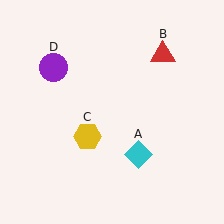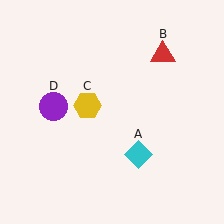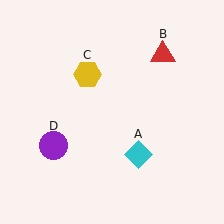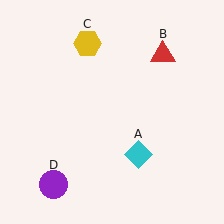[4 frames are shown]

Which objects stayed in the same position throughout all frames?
Cyan diamond (object A) and red triangle (object B) remained stationary.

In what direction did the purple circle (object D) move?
The purple circle (object D) moved down.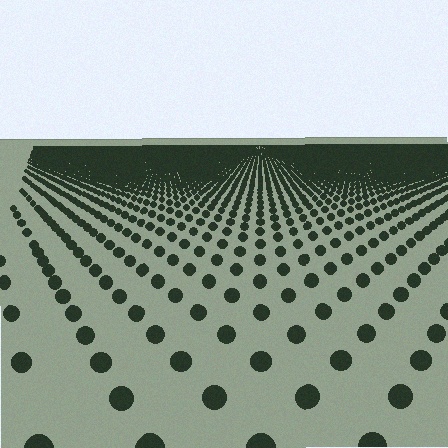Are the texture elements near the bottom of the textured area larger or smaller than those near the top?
Larger. Near the bottom, elements are closer to the viewer and appear at a bigger on-screen size.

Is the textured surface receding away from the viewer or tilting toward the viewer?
The surface is receding away from the viewer. Texture elements get smaller and denser toward the top.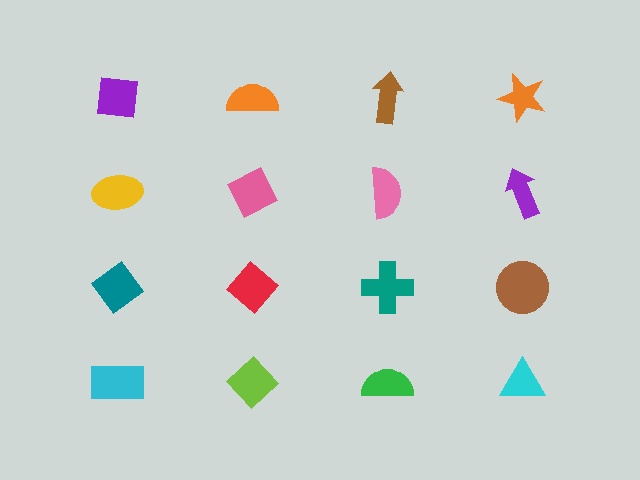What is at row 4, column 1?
A cyan rectangle.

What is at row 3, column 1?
A teal diamond.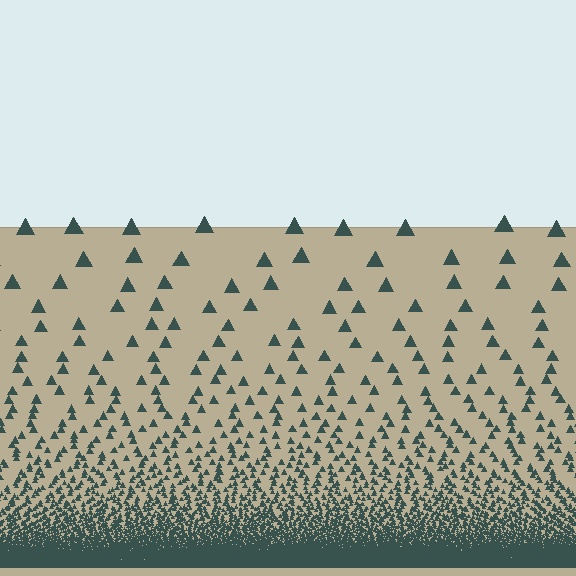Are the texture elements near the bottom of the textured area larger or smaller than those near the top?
Smaller. The gradient is inverted — elements near the bottom are smaller and denser.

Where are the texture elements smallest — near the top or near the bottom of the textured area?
Near the bottom.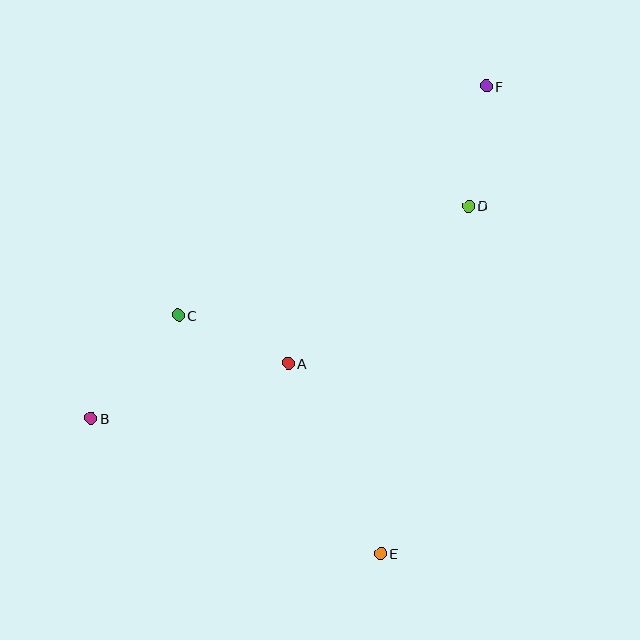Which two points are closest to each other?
Points A and C are closest to each other.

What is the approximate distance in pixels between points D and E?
The distance between D and E is approximately 358 pixels.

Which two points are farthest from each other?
Points B and F are farthest from each other.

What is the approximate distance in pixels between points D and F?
The distance between D and F is approximately 121 pixels.